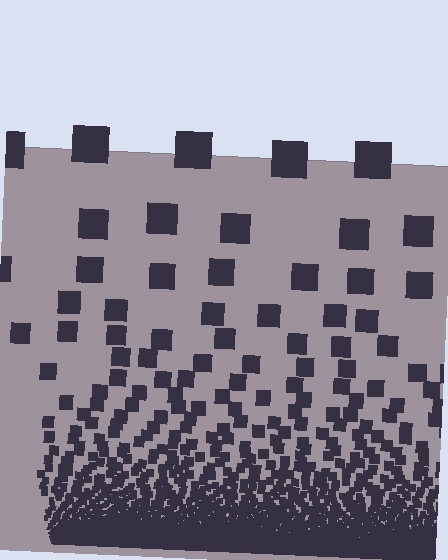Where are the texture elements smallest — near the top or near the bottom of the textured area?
Near the bottom.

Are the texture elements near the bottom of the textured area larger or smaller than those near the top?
Smaller. The gradient is inverted — elements near the bottom are smaller and denser.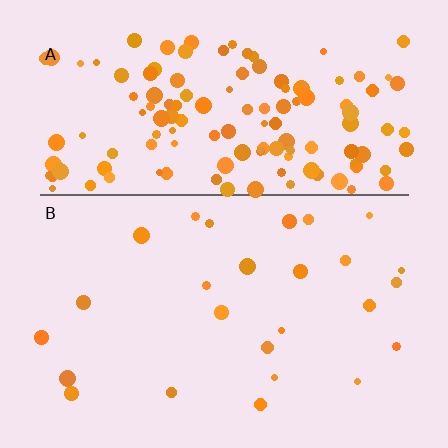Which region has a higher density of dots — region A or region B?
A (the top).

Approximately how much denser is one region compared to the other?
Approximately 5.5× — region A over region B.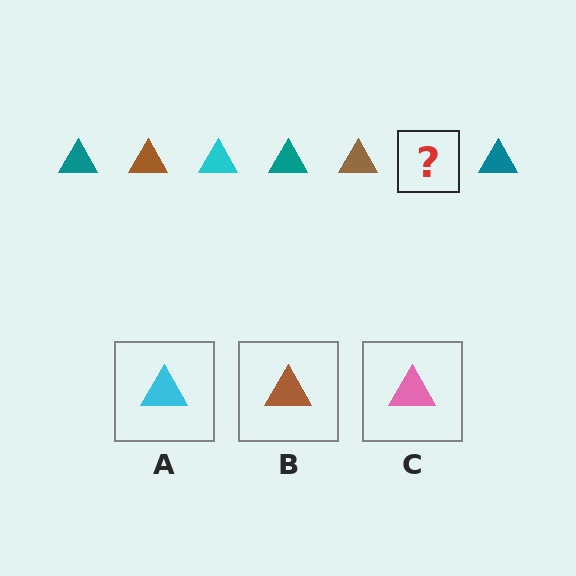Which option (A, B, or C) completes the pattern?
A.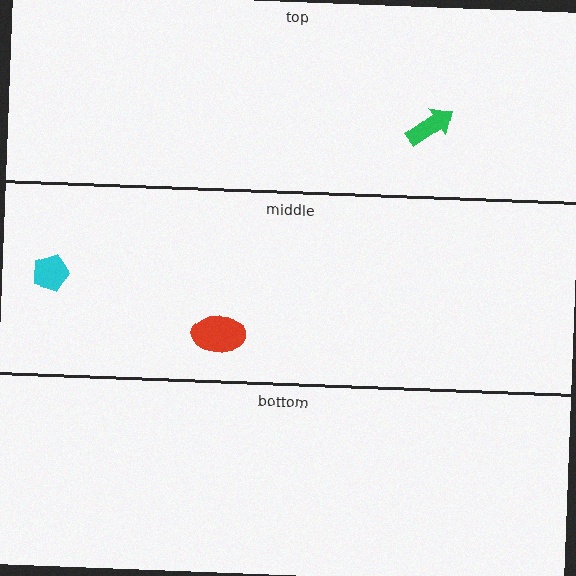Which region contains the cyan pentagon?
The middle region.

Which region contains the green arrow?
The top region.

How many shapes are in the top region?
1.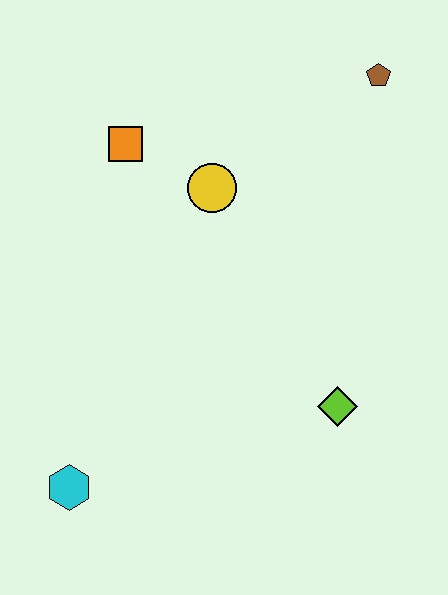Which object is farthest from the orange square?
The cyan hexagon is farthest from the orange square.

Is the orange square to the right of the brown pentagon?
No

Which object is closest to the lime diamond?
The yellow circle is closest to the lime diamond.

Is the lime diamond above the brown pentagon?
No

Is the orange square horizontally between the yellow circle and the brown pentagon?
No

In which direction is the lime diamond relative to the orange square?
The lime diamond is below the orange square.